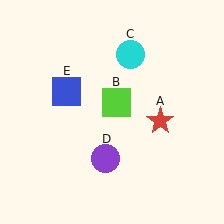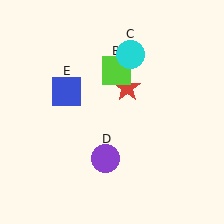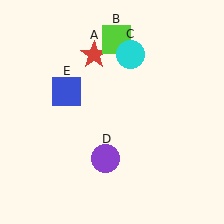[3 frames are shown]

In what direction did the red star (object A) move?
The red star (object A) moved up and to the left.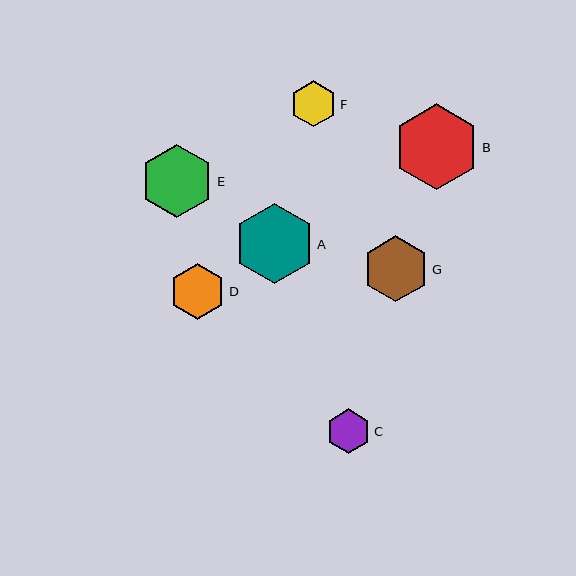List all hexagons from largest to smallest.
From largest to smallest: B, A, E, G, D, F, C.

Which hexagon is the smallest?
Hexagon C is the smallest with a size of approximately 45 pixels.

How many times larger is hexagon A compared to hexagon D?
Hexagon A is approximately 1.4 times the size of hexagon D.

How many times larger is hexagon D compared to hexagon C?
Hexagon D is approximately 1.2 times the size of hexagon C.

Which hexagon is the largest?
Hexagon B is the largest with a size of approximately 86 pixels.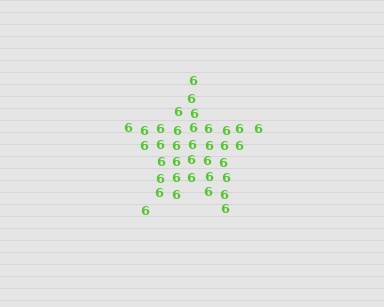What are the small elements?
The small elements are digit 6's.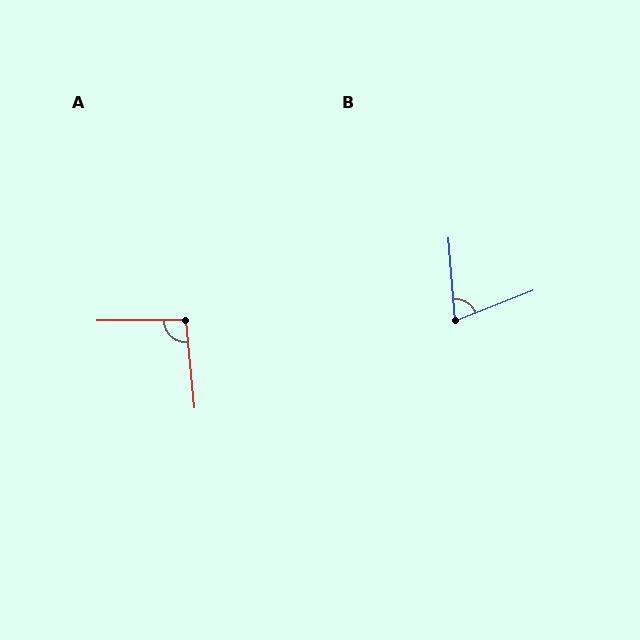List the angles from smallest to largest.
B (74°), A (95°).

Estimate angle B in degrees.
Approximately 74 degrees.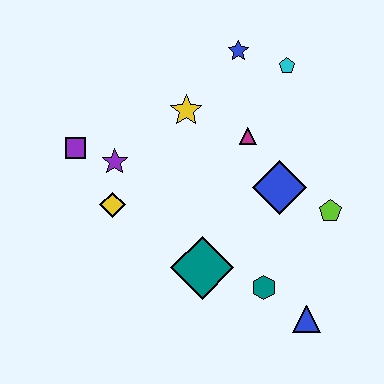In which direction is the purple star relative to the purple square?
The purple star is to the right of the purple square.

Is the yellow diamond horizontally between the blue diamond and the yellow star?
No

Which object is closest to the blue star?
The cyan pentagon is closest to the blue star.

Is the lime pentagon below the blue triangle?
No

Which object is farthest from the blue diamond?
The purple square is farthest from the blue diamond.